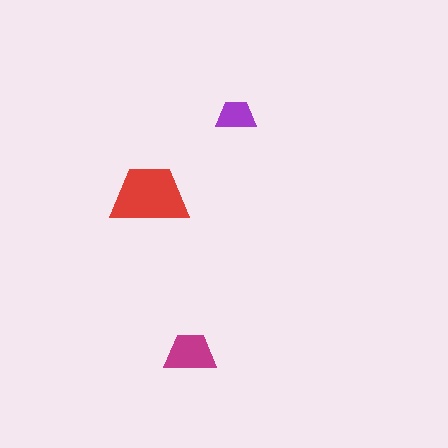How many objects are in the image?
There are 3 objects in the image.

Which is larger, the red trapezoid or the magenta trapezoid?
The red one.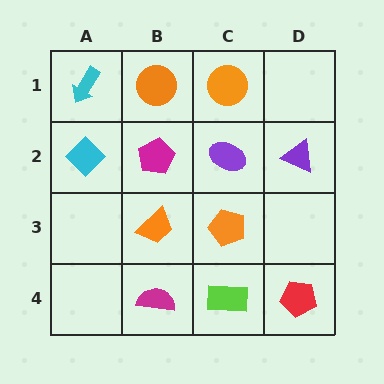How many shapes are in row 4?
3 shapes.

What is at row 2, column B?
A magenta pentagon.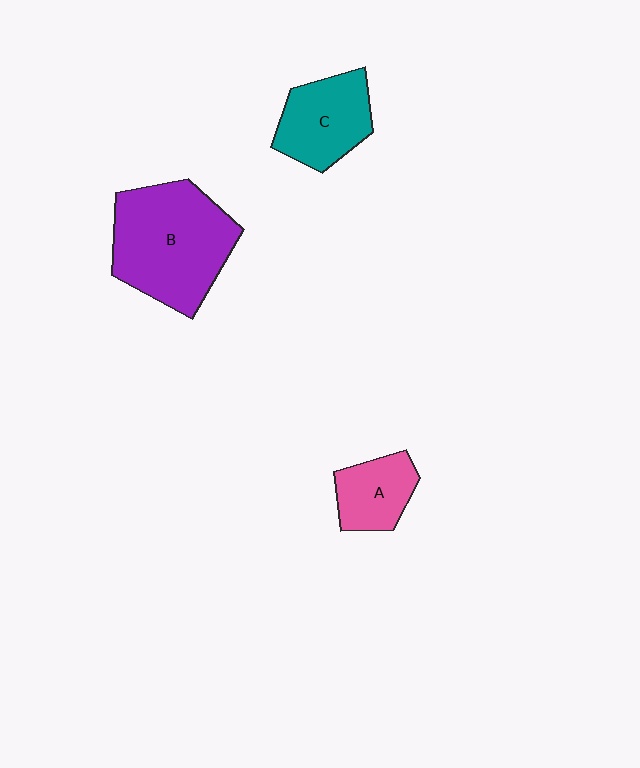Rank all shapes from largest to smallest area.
From largest to smallest: B (purple), C (teal), A (pink).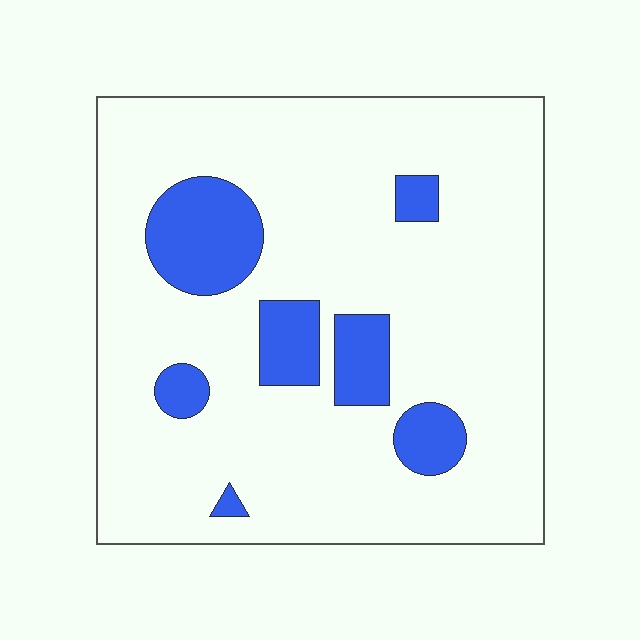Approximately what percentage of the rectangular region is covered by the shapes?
Approximately 15%.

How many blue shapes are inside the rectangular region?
7.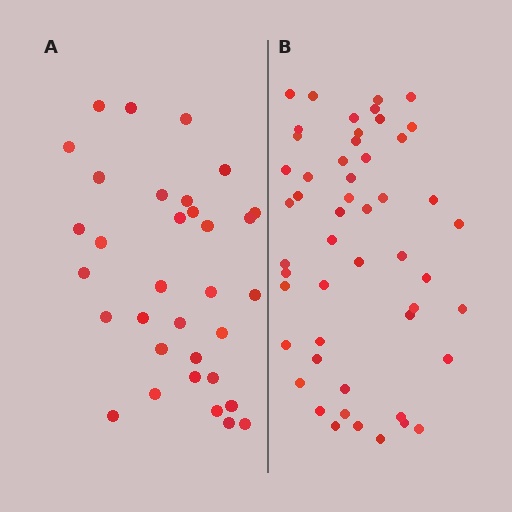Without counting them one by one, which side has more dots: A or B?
Region B (the right region) has more dots.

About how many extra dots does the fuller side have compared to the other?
Region B has approximately 20 more dots than region A.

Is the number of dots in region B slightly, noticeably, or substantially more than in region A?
Region B has substantially more. The ratio is roughly 1.5 to 1.